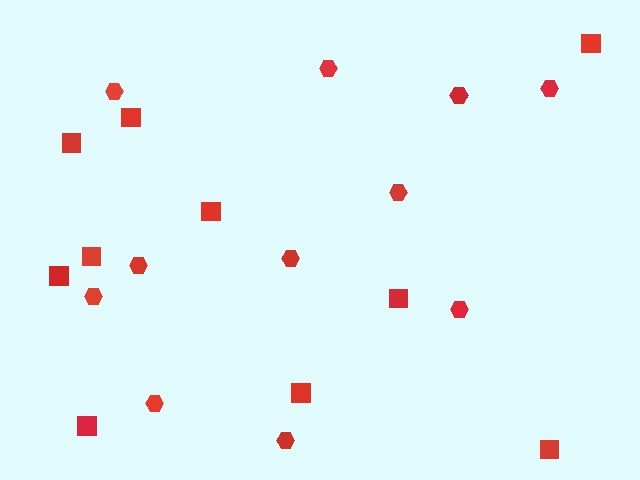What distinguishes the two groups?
There are 2 groups: one group of squares (10) and one group of hexagons (11).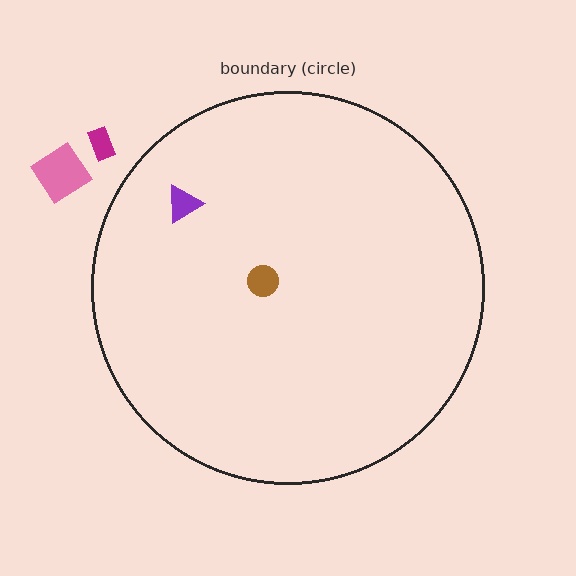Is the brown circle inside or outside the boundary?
Inside.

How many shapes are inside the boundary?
2 inside, 2 outside.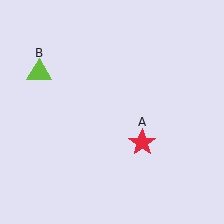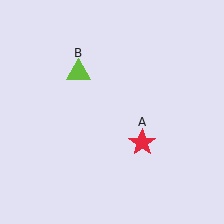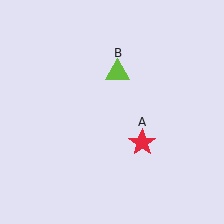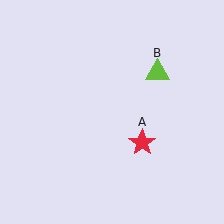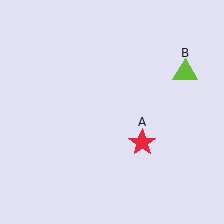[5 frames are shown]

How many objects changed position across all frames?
1 object changed position: lime triangle (object B).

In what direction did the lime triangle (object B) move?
The lime triangle (object B) moved right.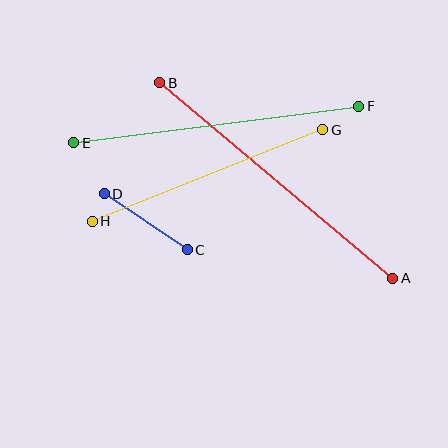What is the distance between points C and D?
The distance is approximately 100 pixels.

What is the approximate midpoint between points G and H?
The midpoint is at approximately (208, 175) pixels.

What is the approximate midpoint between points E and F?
The midpoint is at approximately (216, 124) pixels.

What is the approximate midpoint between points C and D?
The midpoint is at approximately (146, 222) pixels.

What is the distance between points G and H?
The distance is approximately 248 pixels.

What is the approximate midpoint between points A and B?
The midpoint is at approximately (276, 180) pixels.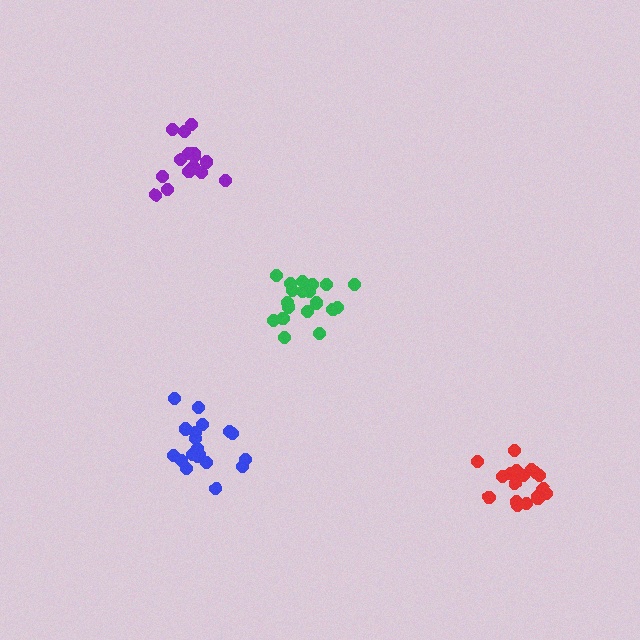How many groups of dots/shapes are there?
There are 4 groups.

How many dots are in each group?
Group 1: 19 dots, Group 2: 19 dots, Group 3: 15 dots, Group 4: 19 dots (72 total).